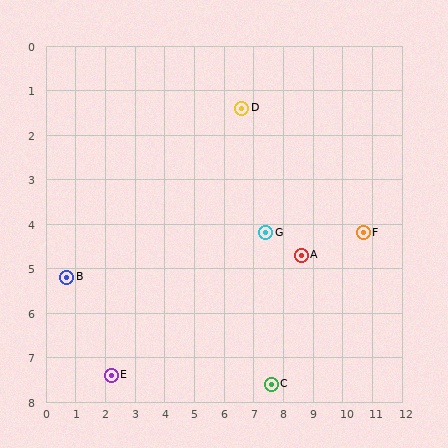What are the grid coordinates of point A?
Point A is at approximately (8.6, 4.7).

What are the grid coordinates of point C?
Point C is at approximately (7.6, 7.6).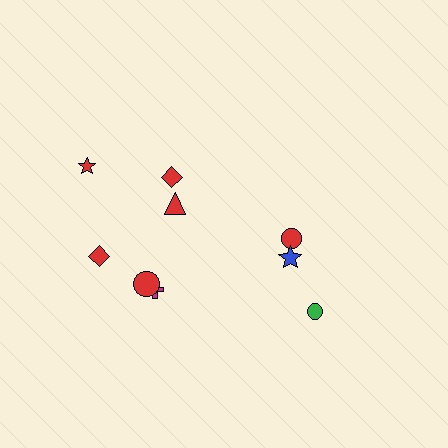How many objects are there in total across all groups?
There are 9 objects.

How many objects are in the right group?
There are 3 objects.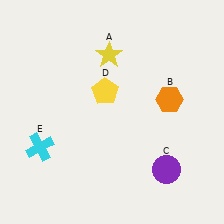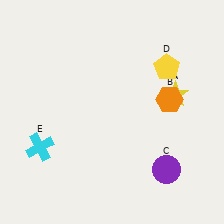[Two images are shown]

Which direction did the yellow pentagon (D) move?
The yellow pentagon (D) moved right.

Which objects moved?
The objects that moved are: the yellow star (A), the yellow pentagon (D).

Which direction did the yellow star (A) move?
The yellow star (A) moved right.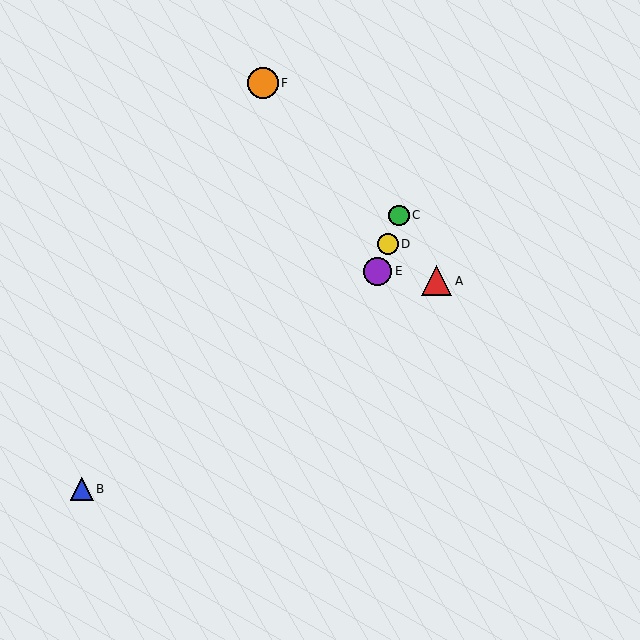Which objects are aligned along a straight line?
Objects C, D, E are aligned along a straight line.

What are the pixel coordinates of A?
Object A is at (437, 281).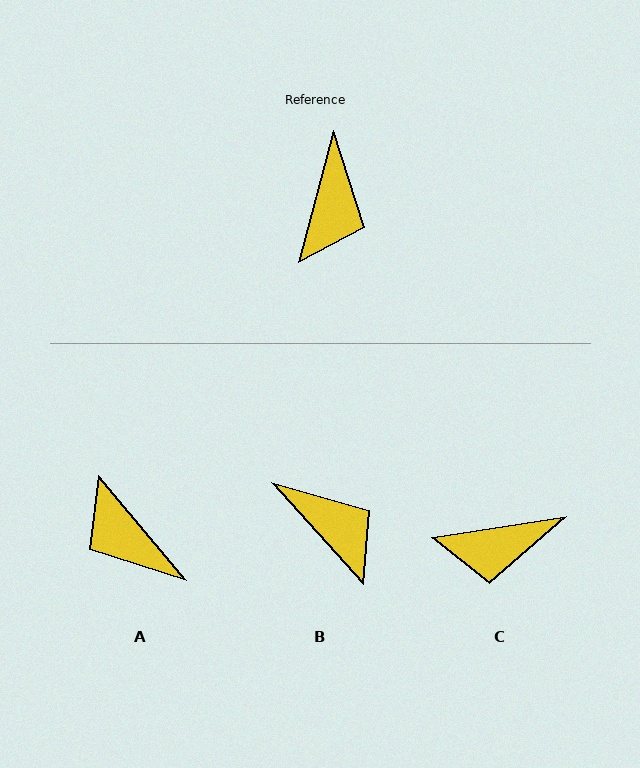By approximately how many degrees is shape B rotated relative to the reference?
Approximately 57 degrees counter-clockwise.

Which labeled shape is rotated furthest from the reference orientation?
A, about 125 degrees away.